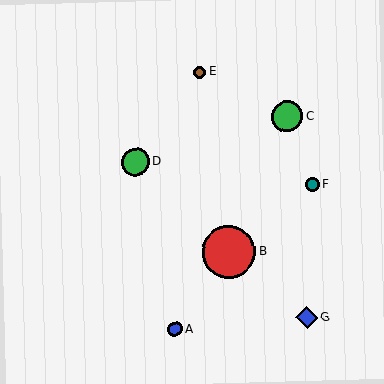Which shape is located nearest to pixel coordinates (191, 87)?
The brown circle (labeled E) at (199, 72) is nearest to that location.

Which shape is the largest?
The red circle (labeled B) is the largest.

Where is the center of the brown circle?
The center of the brown circle is at (199, 72).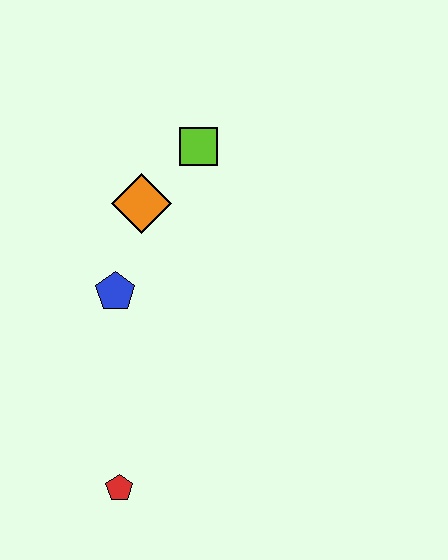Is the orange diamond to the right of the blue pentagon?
Yes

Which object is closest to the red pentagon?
The blue pentagon is closest to the red pentagon.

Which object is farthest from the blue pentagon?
The red pentagon is farthest from the blue pentagon.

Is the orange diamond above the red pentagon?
Yes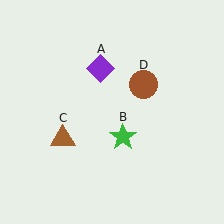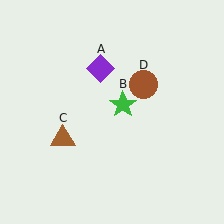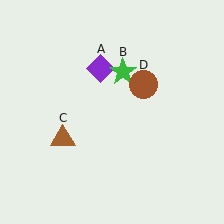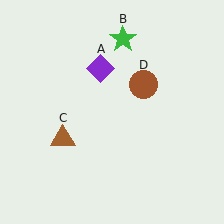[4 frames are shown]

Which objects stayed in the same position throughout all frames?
Purple diamond (object A) and brown triangle (object C) and brown circle (object D) remained stationary.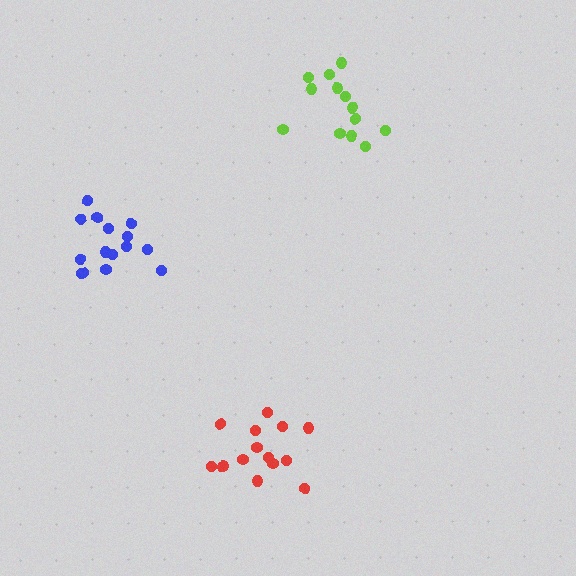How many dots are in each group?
Group 1: 14 dots, Group 2: 15 dots, Group 3: 13 dots (42 total).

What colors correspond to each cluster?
The clusters are colored: red, blue, lime.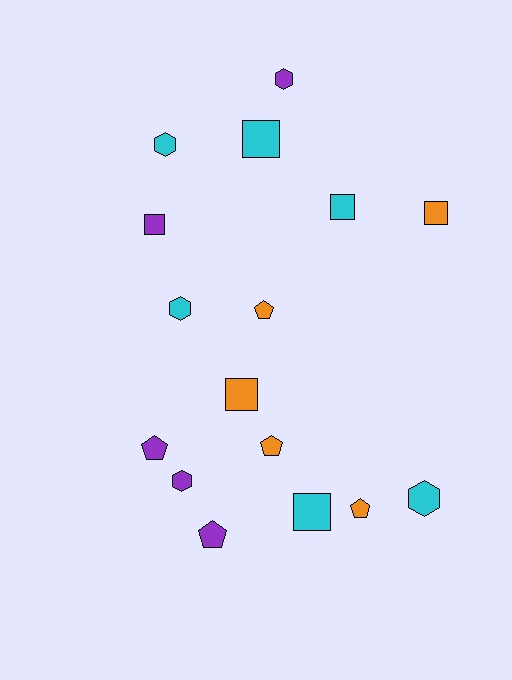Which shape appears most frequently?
Square, with 6 objects.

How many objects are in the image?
There are 16 objects.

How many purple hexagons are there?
There are 2 purple hexagons.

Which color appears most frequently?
Cyan, with 6 objects.